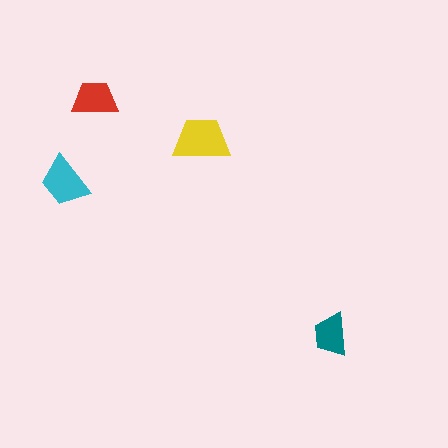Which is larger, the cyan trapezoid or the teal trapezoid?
The cyan one.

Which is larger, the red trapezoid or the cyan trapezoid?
The cyan one.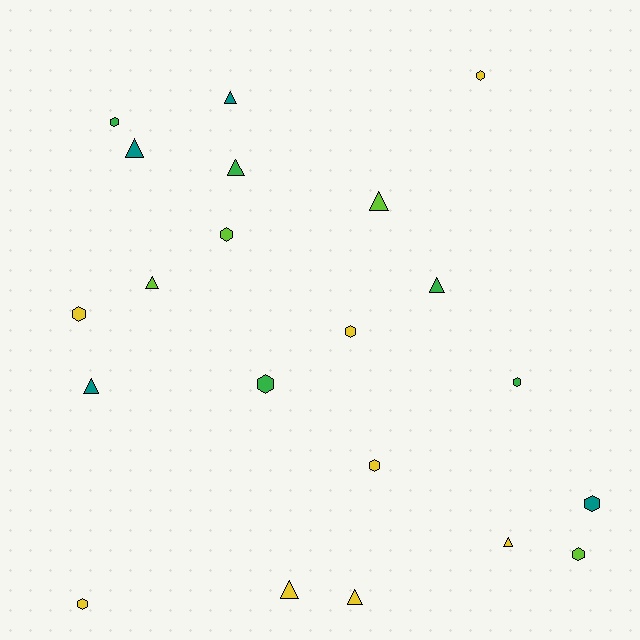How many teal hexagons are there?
There is 1 teal hexagon.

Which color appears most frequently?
Yellow, with 8 objects.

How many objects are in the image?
There are 21 objects.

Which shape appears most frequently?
Hexagon, with 11 objects.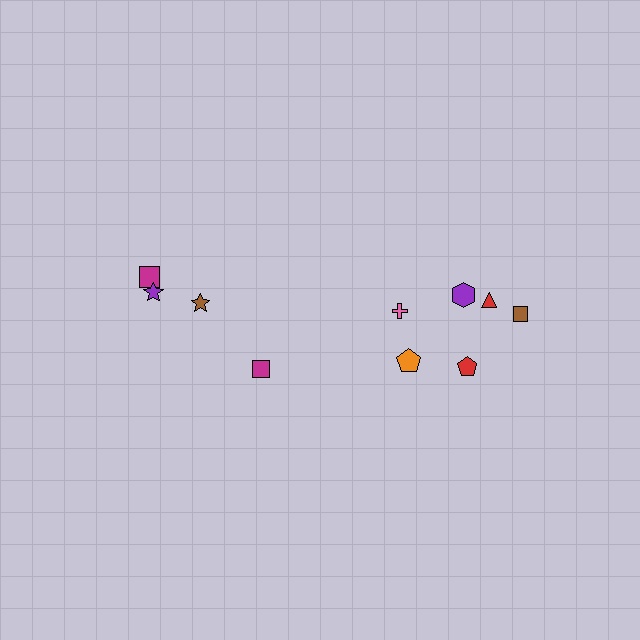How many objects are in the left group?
There are 4 objects.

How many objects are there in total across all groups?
There are 10 objects.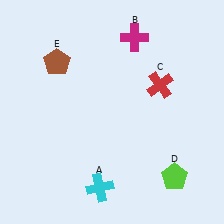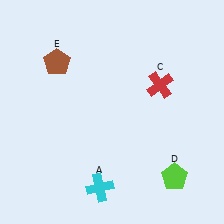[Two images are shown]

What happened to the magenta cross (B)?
The magenta cross (B) was removed in Image 2. It was in the top-right area of Image 1.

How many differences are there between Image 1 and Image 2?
There is 1 difference between the two images.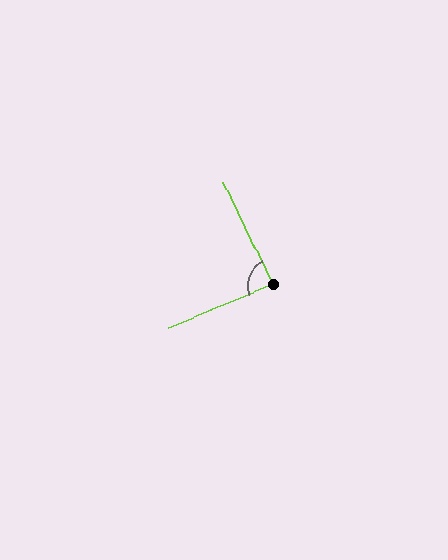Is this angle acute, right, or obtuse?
It is approximately a right angle.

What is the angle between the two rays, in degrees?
Approximately 87 degrees.